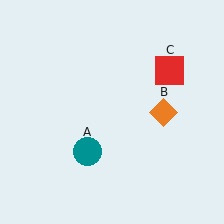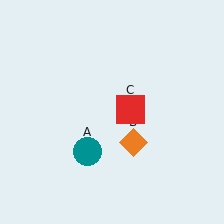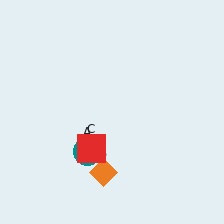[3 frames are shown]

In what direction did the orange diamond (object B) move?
The orange diamond (object B) moved down and to the left.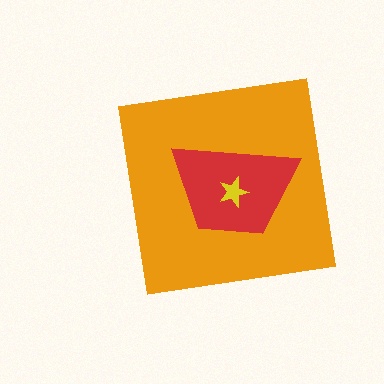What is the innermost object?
The yellow star.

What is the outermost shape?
The orange square.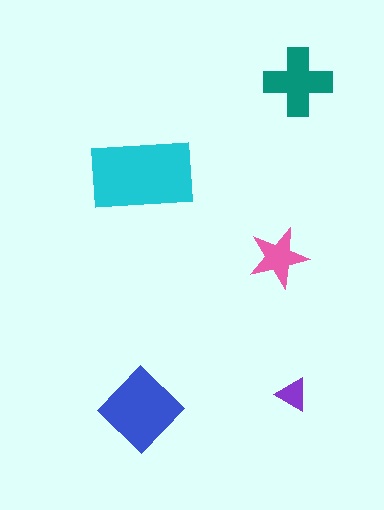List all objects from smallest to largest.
The purple triangle, the pink star, the teal cross, the blue diamond, the cyan rectangle.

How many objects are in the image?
There are 5 objects in the image.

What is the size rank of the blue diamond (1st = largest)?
2nd.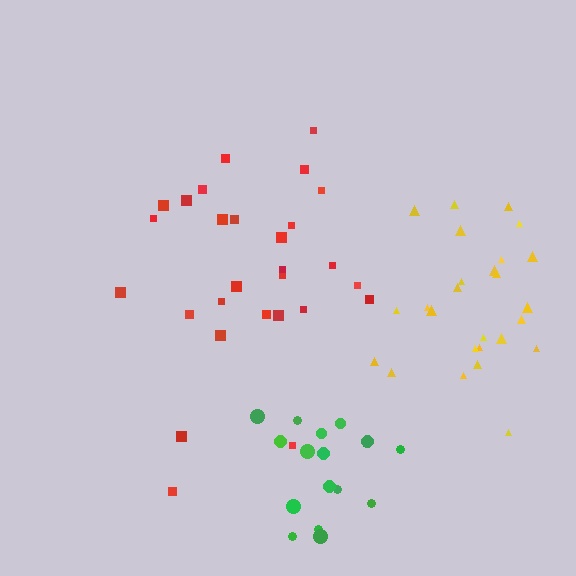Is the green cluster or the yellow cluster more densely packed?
Green.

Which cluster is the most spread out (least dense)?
Red.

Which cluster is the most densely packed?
Green.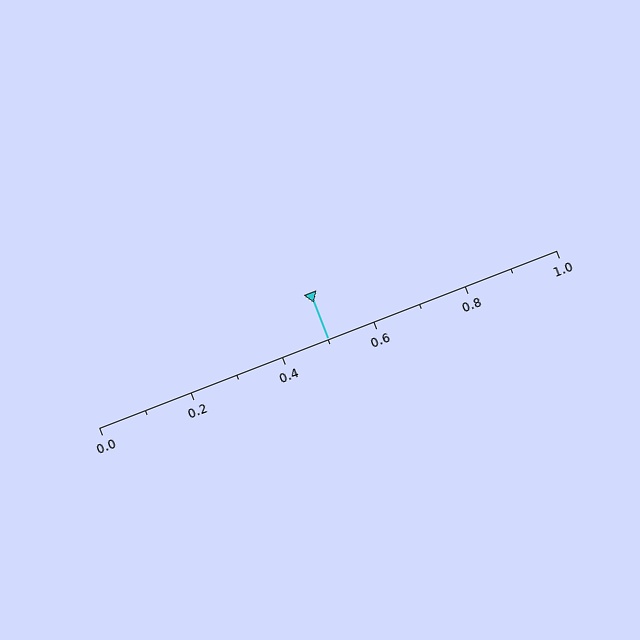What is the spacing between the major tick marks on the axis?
The major ticks are spaced 0.2 apart.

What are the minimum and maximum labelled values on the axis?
The axis runs from 0.0 to 1.0.